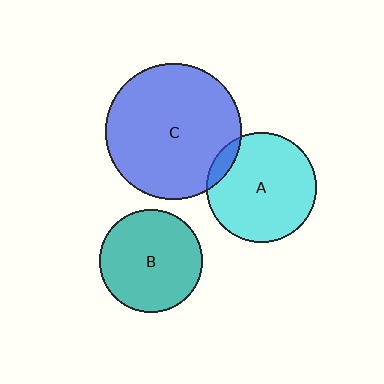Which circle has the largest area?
Circle C (blue).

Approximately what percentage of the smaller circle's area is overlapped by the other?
Approximately 10%.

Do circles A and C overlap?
Yes.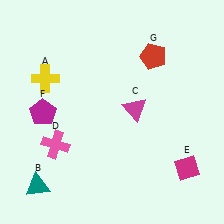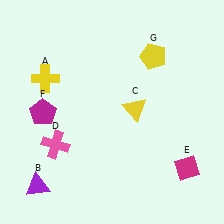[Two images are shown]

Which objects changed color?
B changed from teal to purple. C changed from magenta to yellow. G changed from red to yellow.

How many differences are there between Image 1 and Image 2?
There are 3 differences between the two images.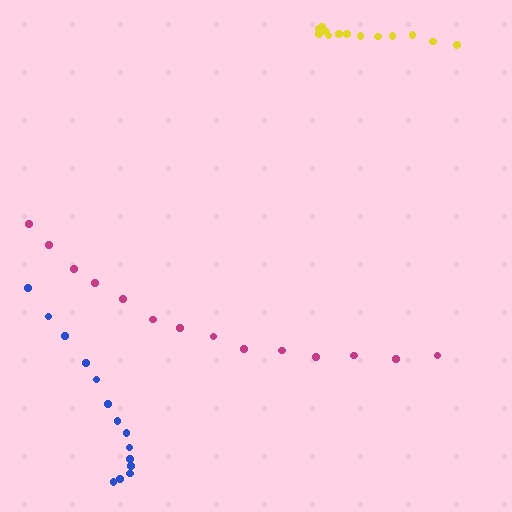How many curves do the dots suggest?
There are 3 distinct paths.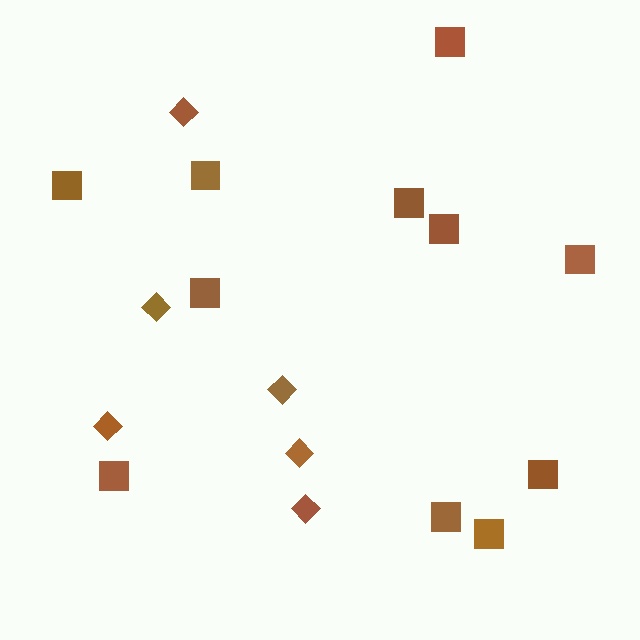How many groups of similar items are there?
There are 2 groups: one group of diamonds (6) and one group of squares (11).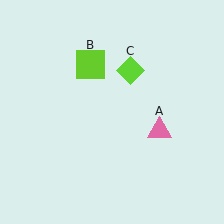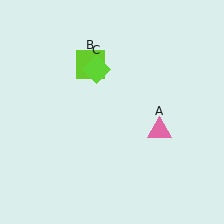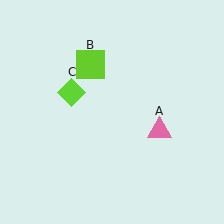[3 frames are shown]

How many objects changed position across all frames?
1 object changed position: lime diamond (object C).